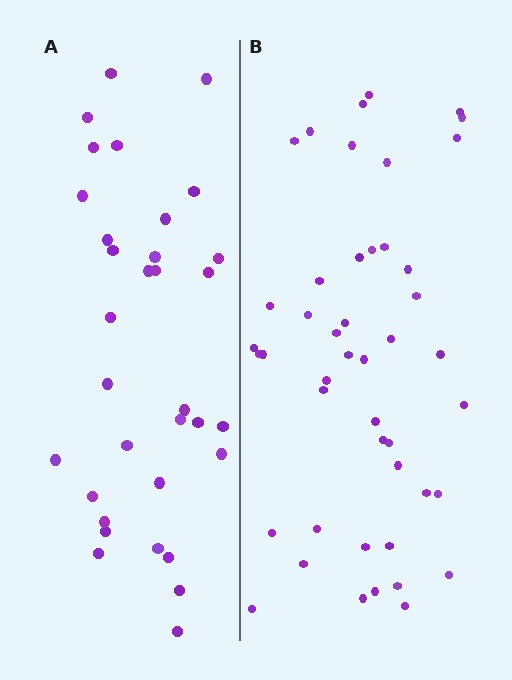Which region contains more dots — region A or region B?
Region B (the right region) has more dots.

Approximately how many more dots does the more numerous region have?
Region B has approximately 15 more dots than region A.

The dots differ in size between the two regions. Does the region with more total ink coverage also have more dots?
No. Region A has more total ink coverage because its dots are larger, but region B actually contains more individual dots. Total area can be misleading — the number of items is what matters here.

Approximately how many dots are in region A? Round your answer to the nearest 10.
About 30 dots. (The exact count is 33, which rounds to 30.)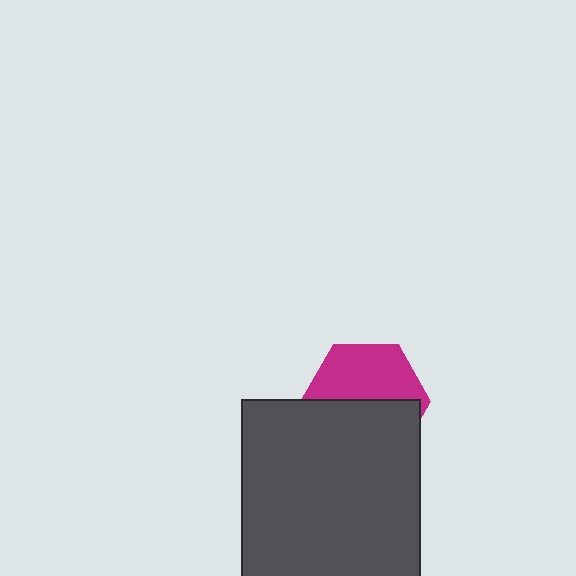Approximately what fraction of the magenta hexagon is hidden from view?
Roughly 51% of the magenta hexagon is hidden behind the dark gray square.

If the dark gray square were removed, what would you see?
You would see the complete magenta hexagon.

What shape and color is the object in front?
The object in front is a dark gray square.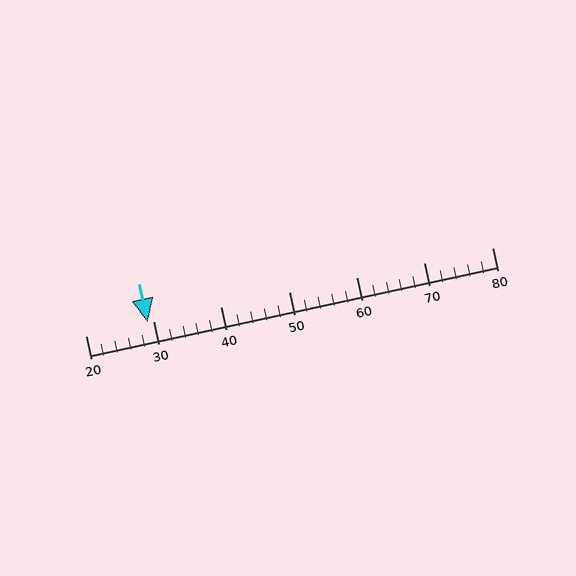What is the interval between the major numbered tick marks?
The major tick marks are spaced 10 units apart.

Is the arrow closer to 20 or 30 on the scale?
The arrow is closer to 30.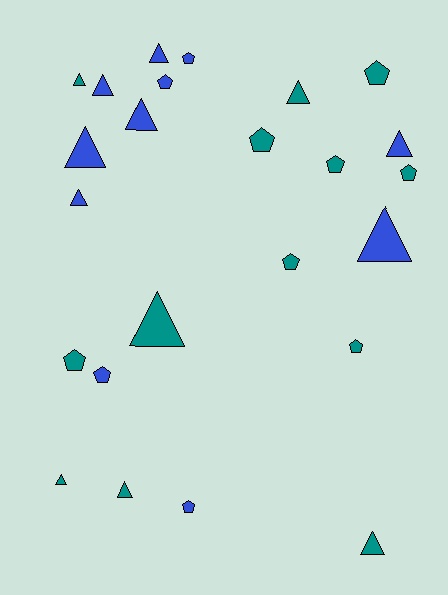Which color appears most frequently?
Teal, with 13 objects.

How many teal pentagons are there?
There are 7 teal pentagons.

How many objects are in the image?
There are 24 objects.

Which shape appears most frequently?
Triangle, with 13 objects.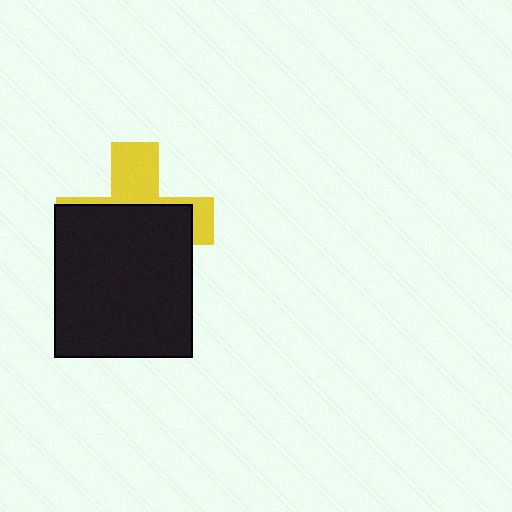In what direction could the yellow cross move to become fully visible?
The yellow cross could move up. That would shift it out from behind the black rectangle entirely.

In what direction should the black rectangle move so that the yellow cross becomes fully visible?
The black rectangle should move down. That is the shortest direction to clear the overlap and leave the yellow cross fully visible.